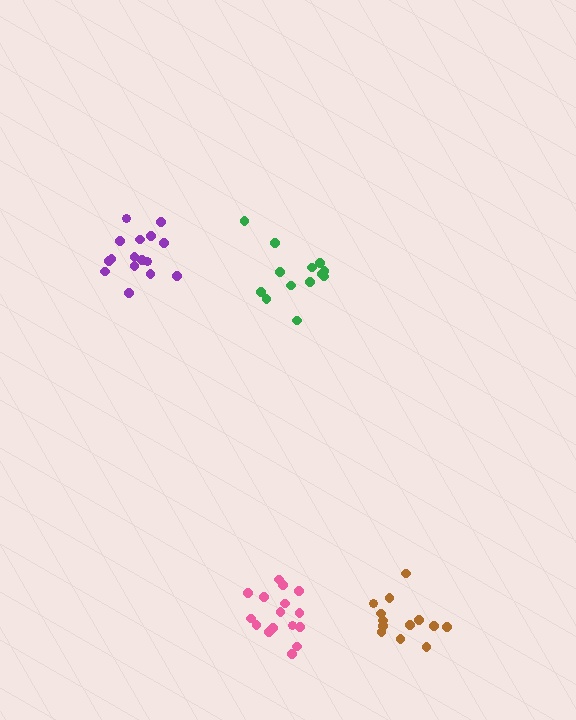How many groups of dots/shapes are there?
There are 4 groups.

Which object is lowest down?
The brown cluster is bottommost.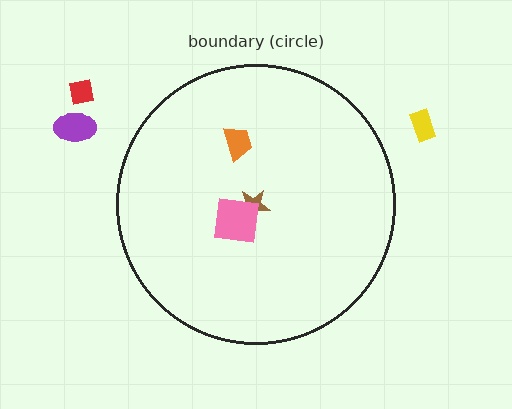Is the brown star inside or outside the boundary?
Inside.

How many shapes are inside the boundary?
3 inside, 3 outside.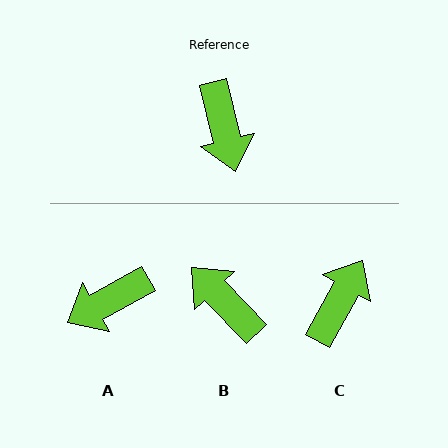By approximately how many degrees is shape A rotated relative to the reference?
Approximately 75 degrees clockwise.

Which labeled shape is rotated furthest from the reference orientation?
B, about 150 degrees away.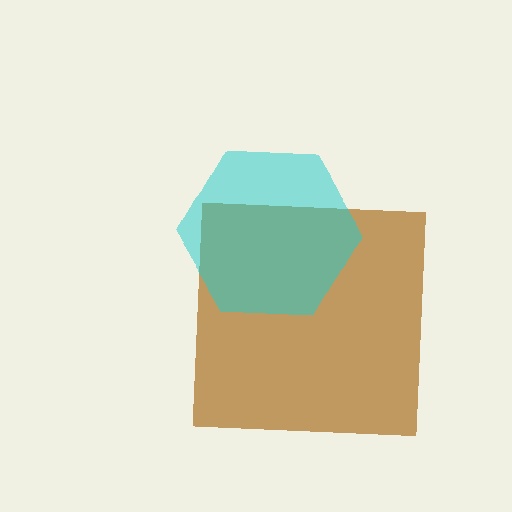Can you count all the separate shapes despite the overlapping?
Yes, there are 2 separate shapes.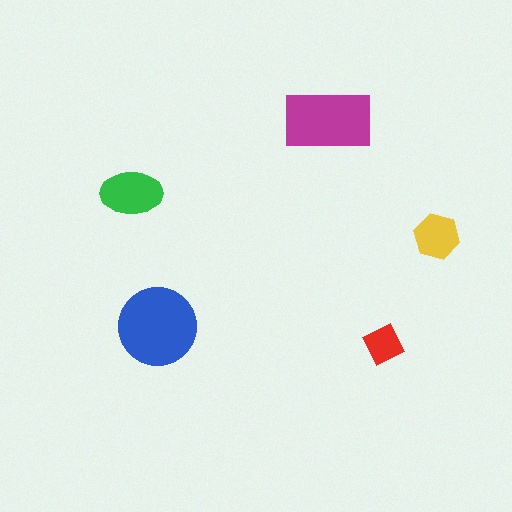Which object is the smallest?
The red diamond.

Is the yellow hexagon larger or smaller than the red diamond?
Larger.